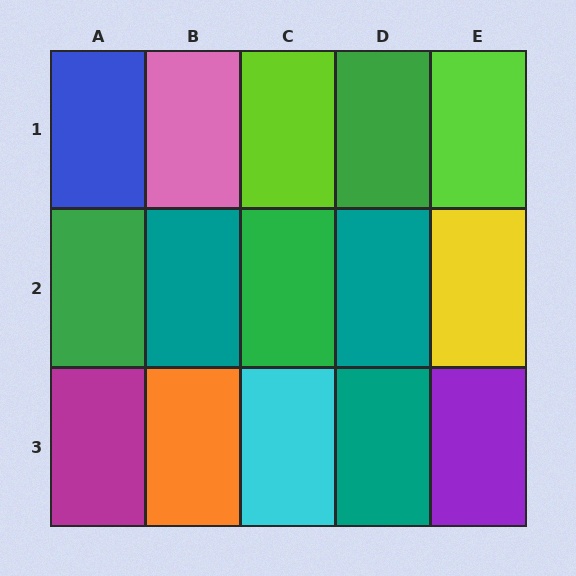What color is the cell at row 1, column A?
Blue.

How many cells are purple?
1 cell is purple.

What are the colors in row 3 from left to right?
Magenta, orange, cyan, teal, purple.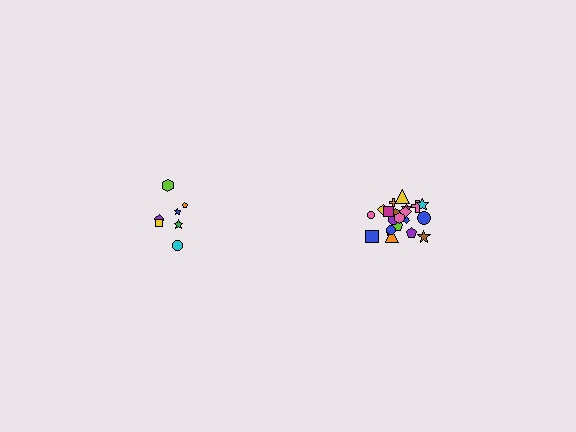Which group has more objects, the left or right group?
The right group.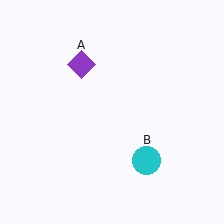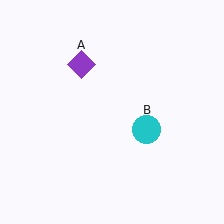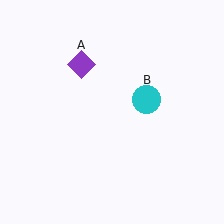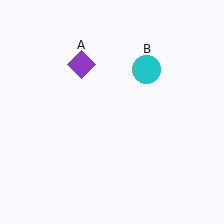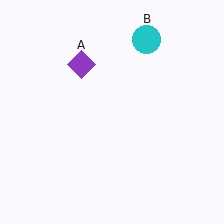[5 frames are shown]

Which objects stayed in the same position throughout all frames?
Purple diamond (object A) remained stationary.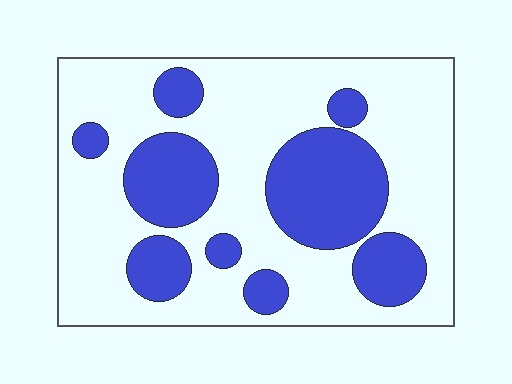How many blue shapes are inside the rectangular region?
9.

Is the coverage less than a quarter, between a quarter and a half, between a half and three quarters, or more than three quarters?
Between a quarter and a half.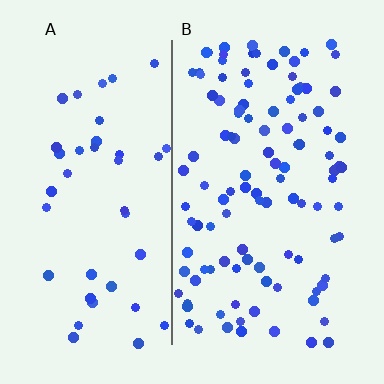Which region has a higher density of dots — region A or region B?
B (the right).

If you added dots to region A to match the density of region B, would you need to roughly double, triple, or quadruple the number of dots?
Approximately triple.